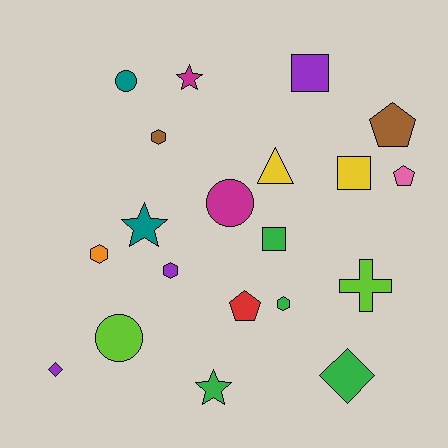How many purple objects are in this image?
There are 3 purple objects.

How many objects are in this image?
There are 20 objects.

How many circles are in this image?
There are 3 circles.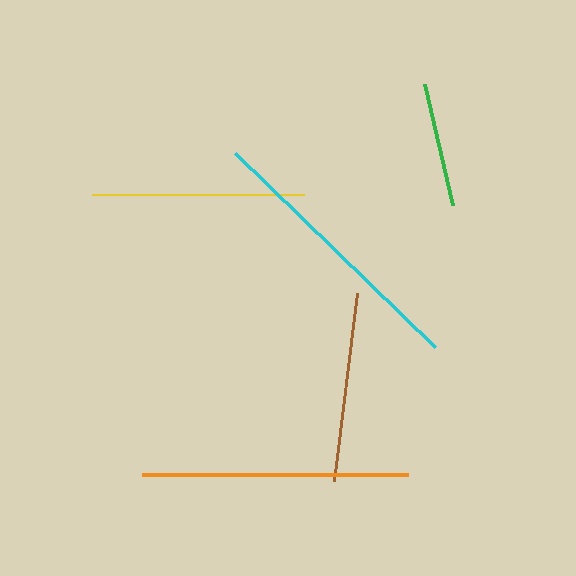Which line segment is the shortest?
The green line is the shortest at approximately 124 pixels.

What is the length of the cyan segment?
The cyan segment is approximately 279 pixels long.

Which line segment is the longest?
The cyan line is the longest at approximately 279 pixels.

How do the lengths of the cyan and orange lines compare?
The cyan and orange lines are approximately the same length.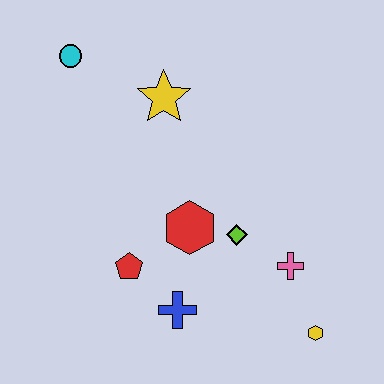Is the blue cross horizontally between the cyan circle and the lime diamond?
Yes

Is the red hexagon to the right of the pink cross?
No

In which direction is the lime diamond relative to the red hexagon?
The lime diamond is to the right of the red hexagon.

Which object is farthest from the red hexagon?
The cyan circle is farthest from the red hexagon.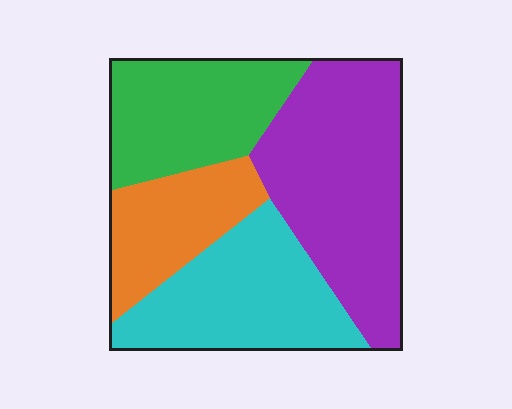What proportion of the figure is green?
Green covers around 20% of the figure.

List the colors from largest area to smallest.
From largest to smallest: purple, cyan, green, orange.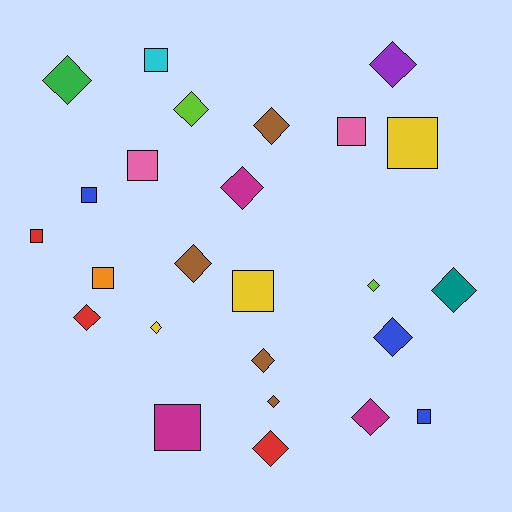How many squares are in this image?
There are 10 squares.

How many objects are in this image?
There are 25 objects.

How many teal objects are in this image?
There is 1 teal object.